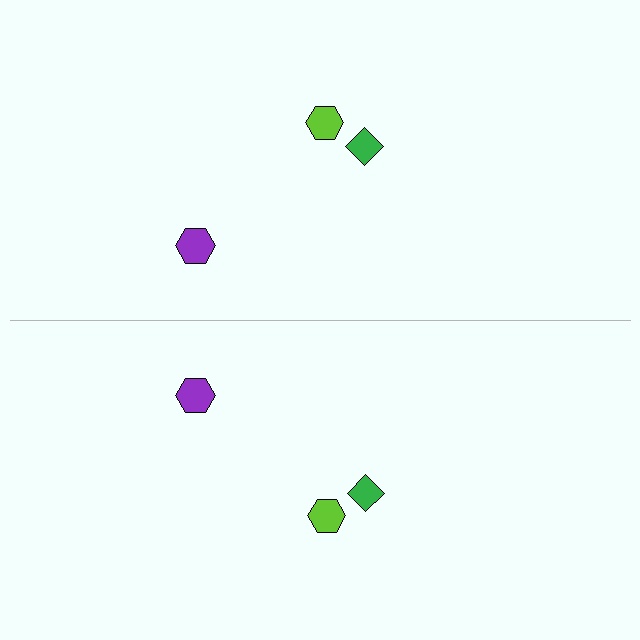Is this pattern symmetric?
Yes, this pattern has bilateral (reflection) symmetry.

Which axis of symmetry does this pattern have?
The pattern has a horizontal axis of symmetry running through the center of the image.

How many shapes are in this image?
There are 6 shapes in this image.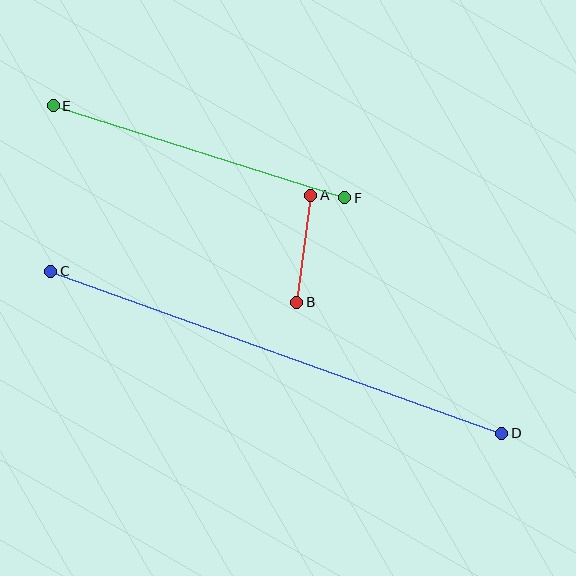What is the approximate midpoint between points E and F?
The midpoint is at approximately (199, 152) pixels.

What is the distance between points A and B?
The distance is approximately 108 pixels.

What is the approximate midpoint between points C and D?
The midpoint is at approximately (276, 352) pixels.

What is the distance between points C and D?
The distance is approximately 479 pixels.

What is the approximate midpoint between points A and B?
The midpoint is at approximately (304, 249) pixels.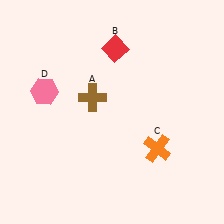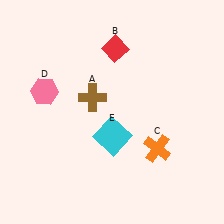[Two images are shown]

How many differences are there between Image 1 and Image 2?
There is 1 difference between the two images.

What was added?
A cyan square (E) was added in Image 2.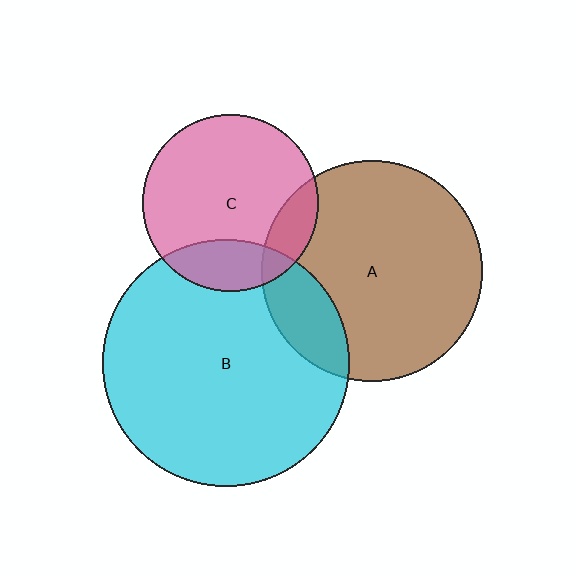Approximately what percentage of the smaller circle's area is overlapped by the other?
Approximately 15%.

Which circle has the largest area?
Circle B (cyan).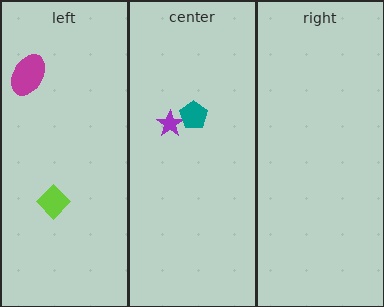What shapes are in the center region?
The purple star, the teal pentagon.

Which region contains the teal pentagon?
The center region.